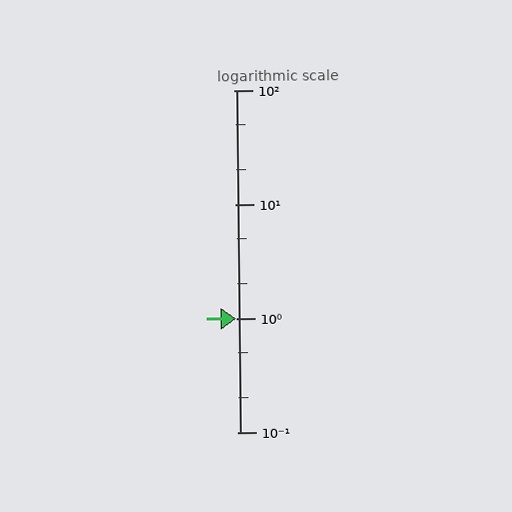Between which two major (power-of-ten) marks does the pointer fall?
The pointer is between 1 and 10.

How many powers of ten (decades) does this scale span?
The scale spans 3 decades, from 0.1 to 100.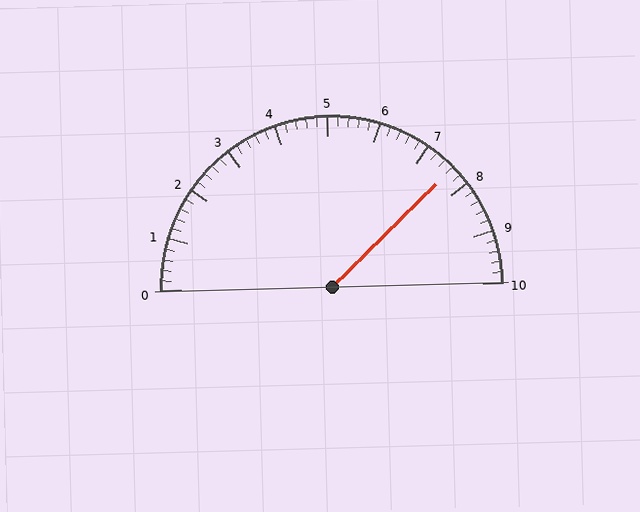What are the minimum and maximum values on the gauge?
The gauge ranges from 0 to 10.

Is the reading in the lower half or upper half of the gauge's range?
The reading is in the upper half of the range (0 to 10).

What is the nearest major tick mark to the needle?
The nearest major tick mark is 8.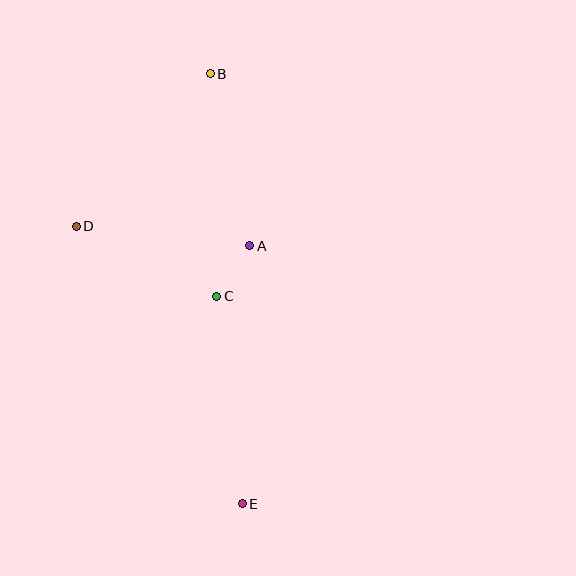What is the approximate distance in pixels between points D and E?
The distance between D and E is approximately 323 pixels.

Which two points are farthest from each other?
Points B and E are farthest from each other.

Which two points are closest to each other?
Points A and C are closest to each other.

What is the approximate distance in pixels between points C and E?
The distance between C and E is approximately 209 pixels.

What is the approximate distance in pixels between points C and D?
The distance between C and D is approximately 157 pixels.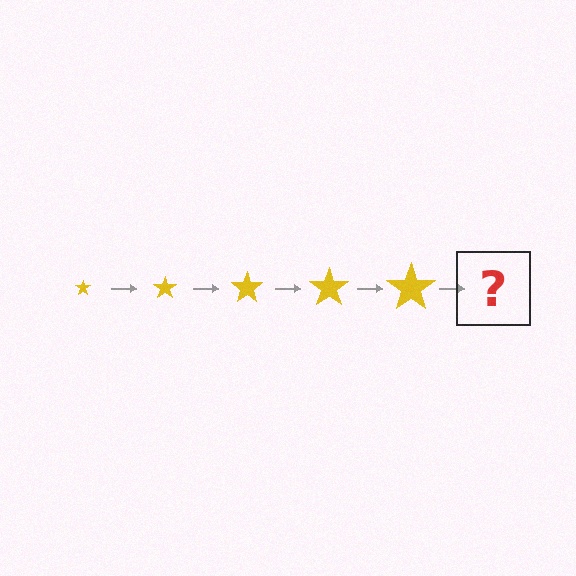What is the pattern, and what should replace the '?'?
The pattern is that the star gets progressively larger each step. The '?' should be a yellow star, larger than the previous one.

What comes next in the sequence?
The next element should be a yellow star, larger than the previous one.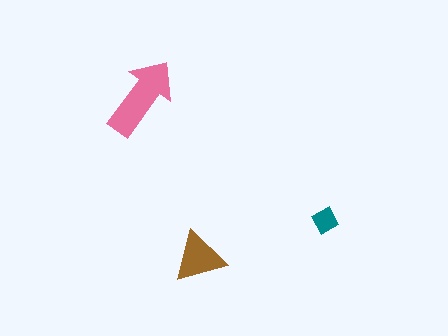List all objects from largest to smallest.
The pink arrow, the brown triangle, the teal diamond.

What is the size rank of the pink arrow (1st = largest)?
1st.